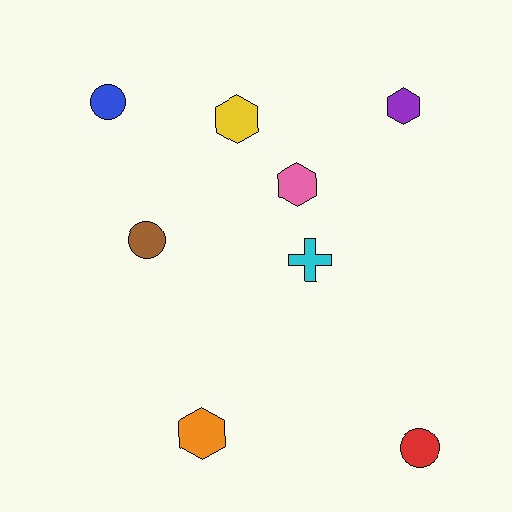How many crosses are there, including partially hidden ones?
There is 1 cross.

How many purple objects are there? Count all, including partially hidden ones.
There is 1 purple object.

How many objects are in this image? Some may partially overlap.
There are 8 objects.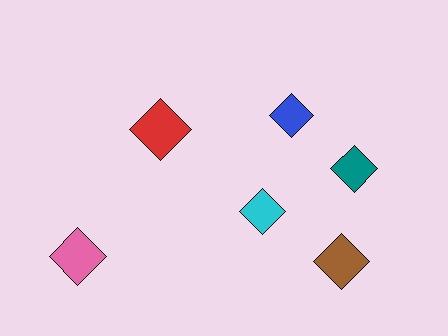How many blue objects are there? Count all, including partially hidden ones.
There is 1 blue object.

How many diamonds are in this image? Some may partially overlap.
There are 6 diamonds.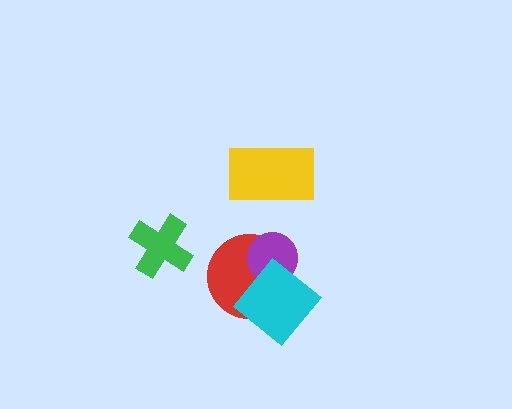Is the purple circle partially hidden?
Yes, it is partially covered by another shape.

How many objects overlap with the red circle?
2 objects overlap with the red circle.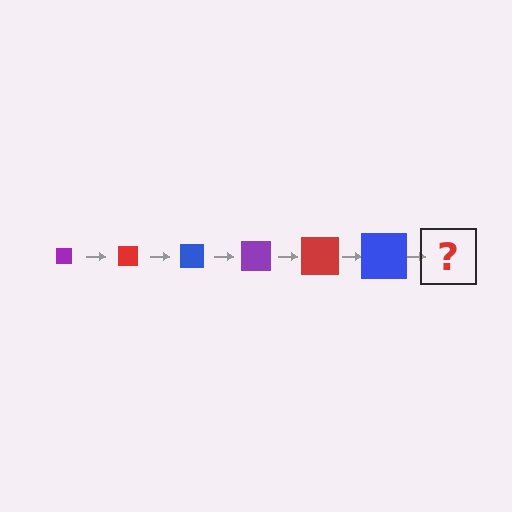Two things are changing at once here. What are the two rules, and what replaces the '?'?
The two rules are that the square grows larger each step and the color cycles through purple, red, and blue. The '?' should be a purple square, larger than the previous one.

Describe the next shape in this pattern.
It should be a purple square, larger than the previous one.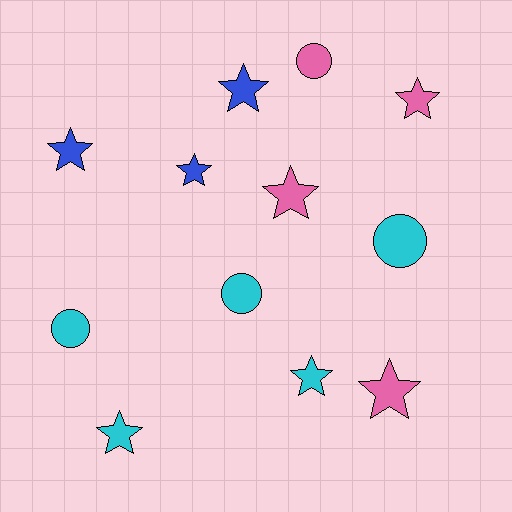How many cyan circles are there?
There are 3 cyan circles.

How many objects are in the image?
There are 12 objects.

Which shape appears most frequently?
Star, with 8 objects.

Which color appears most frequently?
Cyan, with 5 objects.